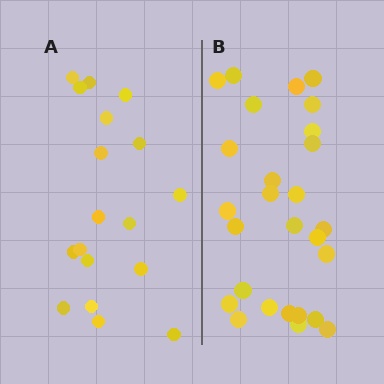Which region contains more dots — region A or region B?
Region B (the right region) has more dots.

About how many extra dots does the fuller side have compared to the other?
Region B has roughly 8 or so more dots than region A.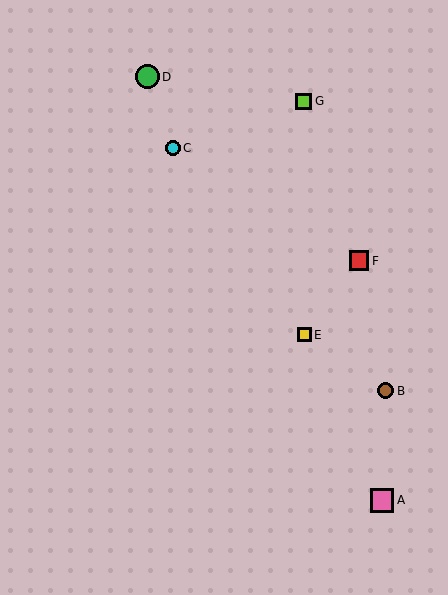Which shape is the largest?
The green circle (labeled D) is the largest.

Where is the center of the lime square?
The center of the lime square is at (304, 101).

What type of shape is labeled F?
Shape F is a red square.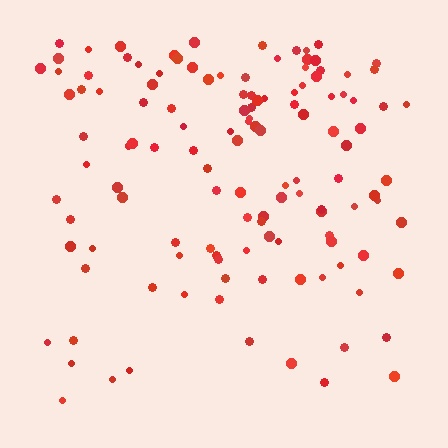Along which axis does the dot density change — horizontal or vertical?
Vertical.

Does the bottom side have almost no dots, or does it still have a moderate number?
Still a moderate number, just noticeably fewer than the top.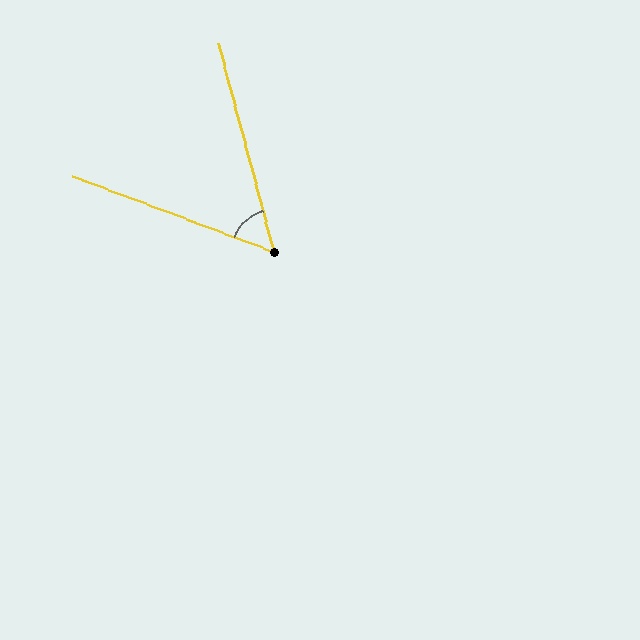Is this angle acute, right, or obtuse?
It is acute.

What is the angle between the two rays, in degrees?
Approximately 54 degrees.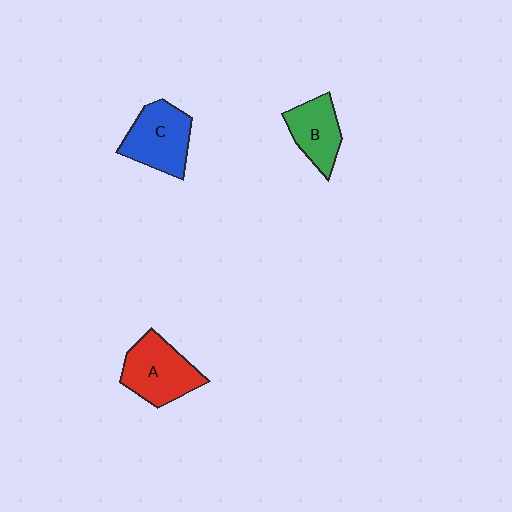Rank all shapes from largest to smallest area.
From largest to smallest: A (red), C (blue), B (green).